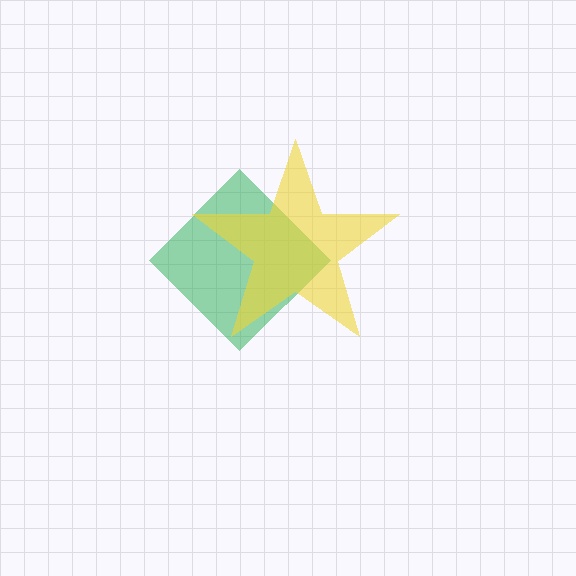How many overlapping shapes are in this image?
There are 2 overlapping shapes in the image.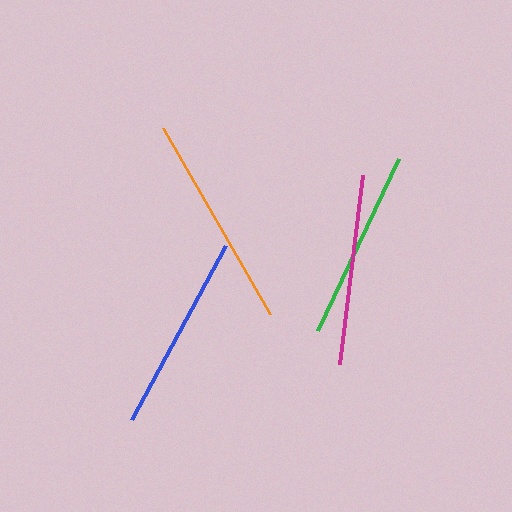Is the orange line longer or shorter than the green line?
The orange line is longer than the green line.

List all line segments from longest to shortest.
From longest to shortest: orange, blue, magenta, green.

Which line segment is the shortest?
The green line is the shortest at approximately 190 pixels.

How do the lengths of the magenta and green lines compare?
The magenta and green lines are approximately the same length.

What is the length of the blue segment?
The blue segment is approximately 198 pixels long.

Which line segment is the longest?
The orange line is the longest at approximately 215 pixels.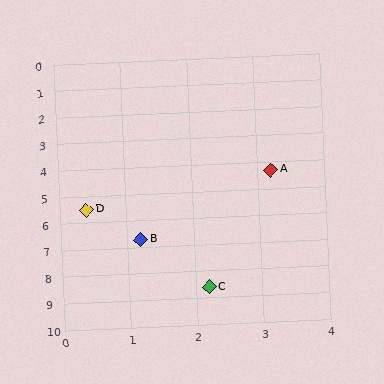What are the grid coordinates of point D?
Point D is at approximately (0.4, 5.5).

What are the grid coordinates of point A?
Point A is at approximately (3.2, 4.3).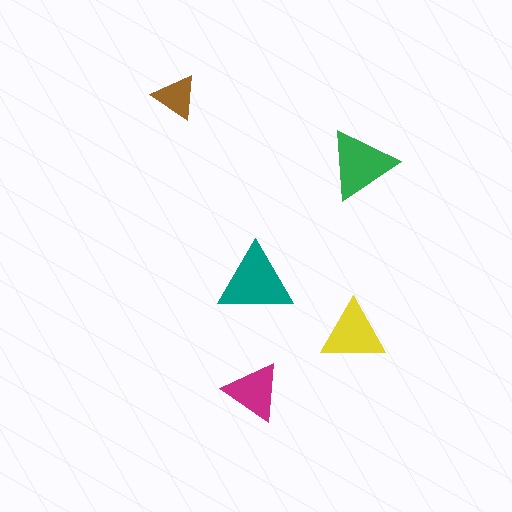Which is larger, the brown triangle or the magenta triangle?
The magenta one.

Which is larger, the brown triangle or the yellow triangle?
The yellow one.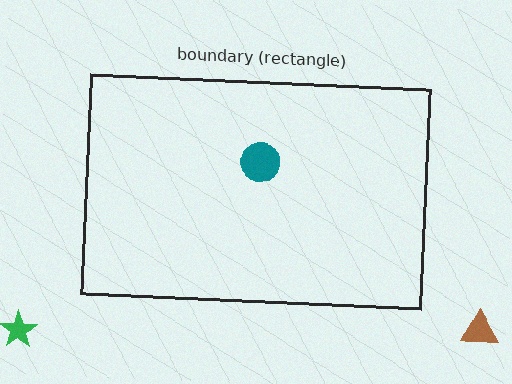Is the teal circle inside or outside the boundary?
Inside.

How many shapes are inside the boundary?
1 inside, 2 outside.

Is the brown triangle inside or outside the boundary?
Outside.